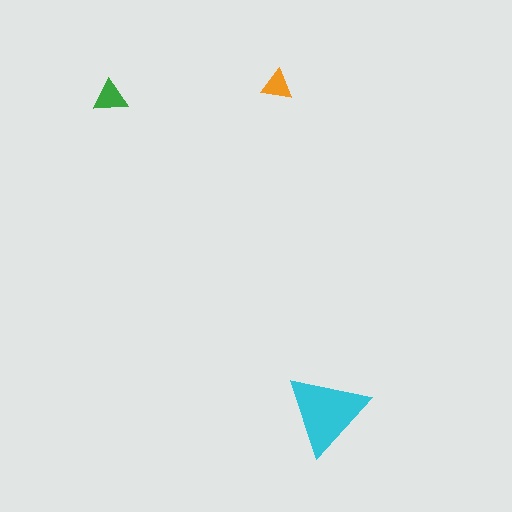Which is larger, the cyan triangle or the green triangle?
The cyan one.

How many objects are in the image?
There are 3 objects in the image.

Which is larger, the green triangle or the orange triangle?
The green one.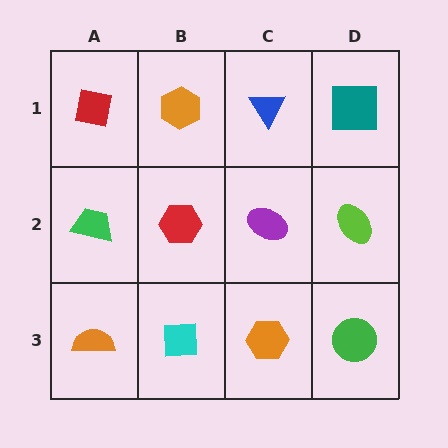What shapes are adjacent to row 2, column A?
A red square (row 1, column A), an orange semicircle (row 3, column A), a red hexagon (row 2, column B).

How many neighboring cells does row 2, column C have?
4.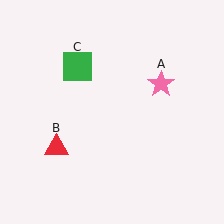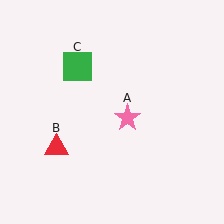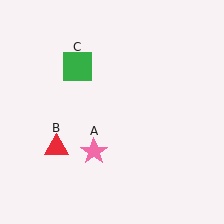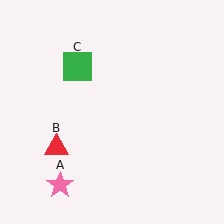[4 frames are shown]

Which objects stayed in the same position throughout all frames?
Red triangle (object B) and green square (object C) remained stationary.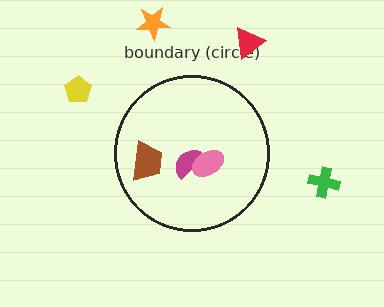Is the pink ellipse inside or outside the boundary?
Inside.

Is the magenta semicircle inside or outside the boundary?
Inside.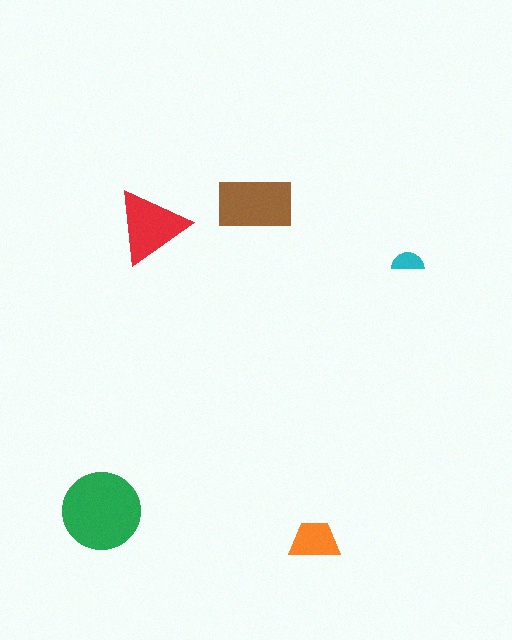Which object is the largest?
The green circle.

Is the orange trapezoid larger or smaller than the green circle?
Smaller.